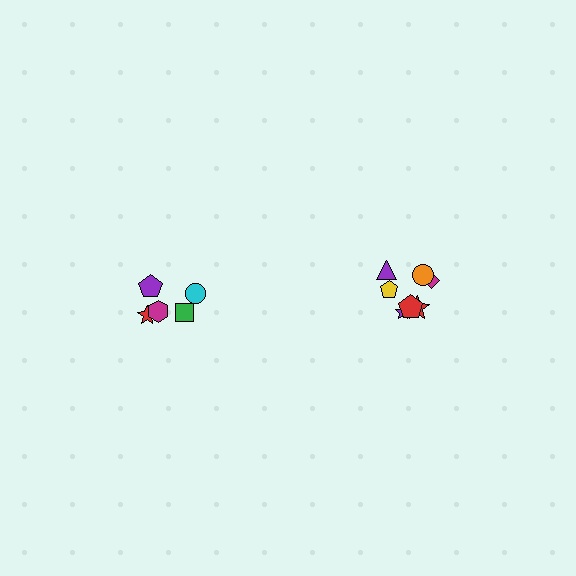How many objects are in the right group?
There are 7 objects.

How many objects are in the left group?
There are 5 objects.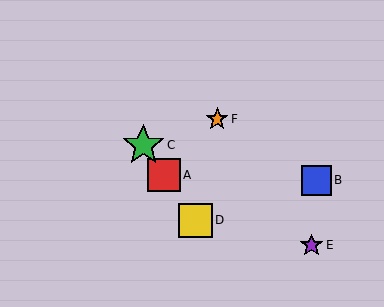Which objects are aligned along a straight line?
Objects A, C, D are aligned along a straight line.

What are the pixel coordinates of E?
Object E is at (312, 245).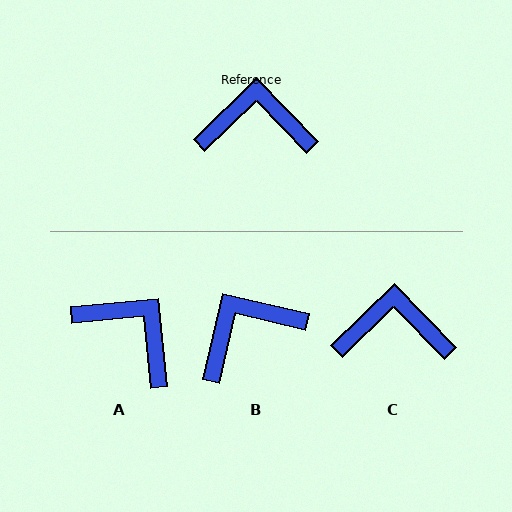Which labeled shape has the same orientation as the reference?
C.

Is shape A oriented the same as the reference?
No, it is off by about 38 degrees.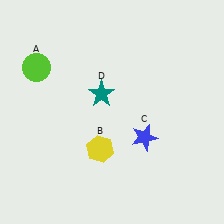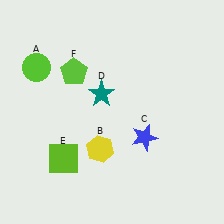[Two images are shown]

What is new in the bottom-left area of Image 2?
A lime square (E) was added in the bottom-left area of Image 2.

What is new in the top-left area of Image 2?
A lime pentagon (F) was added in the top-left area of Image 2.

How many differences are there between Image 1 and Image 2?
There are 2 differences between the two images.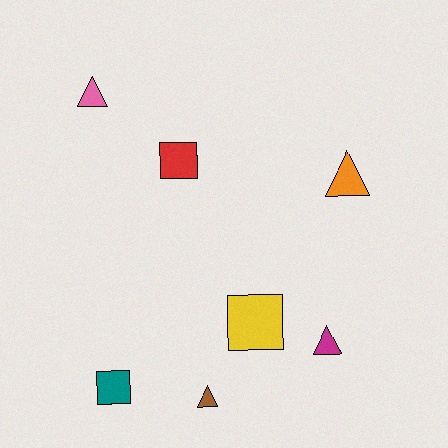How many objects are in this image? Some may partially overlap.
There are 7 objects.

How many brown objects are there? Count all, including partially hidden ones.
There is 1 brown object.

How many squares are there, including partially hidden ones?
There are 3 squares.